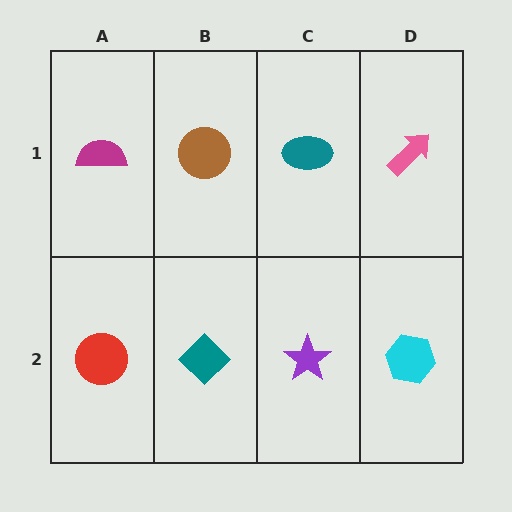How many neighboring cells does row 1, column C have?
3.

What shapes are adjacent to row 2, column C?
A teal ellipse (row 1, column C), a teal diamond (row 2, column B), a cyan hexagon (row 2, column D).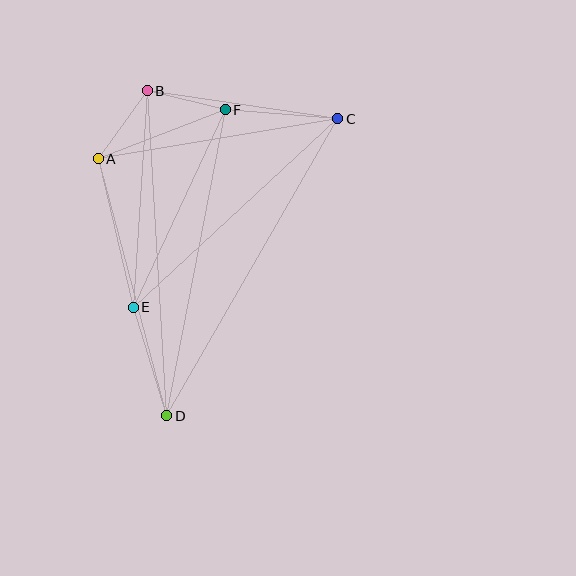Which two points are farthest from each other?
Points C and D are farthest from each other.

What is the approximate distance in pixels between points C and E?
The distance between C and E is approximately 279 pixels.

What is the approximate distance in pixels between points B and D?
The distance between B and D is approximately 326 pixels.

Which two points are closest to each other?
Points B and F are closest to each other.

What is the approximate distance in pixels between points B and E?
The distance between B and E is approximately 217 pixels.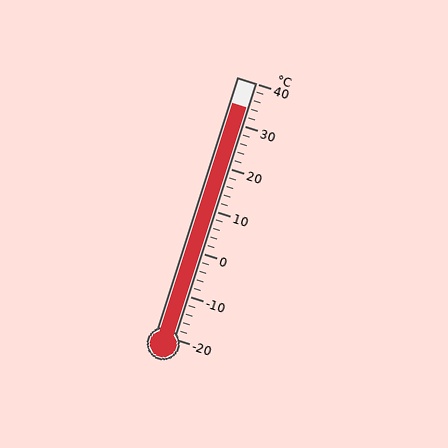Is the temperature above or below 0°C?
The temperature is above 0°C.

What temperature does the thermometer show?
The thermometer shows approximately 34°C.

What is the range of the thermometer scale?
The thermometer scale ranges from -20°C to 40°C.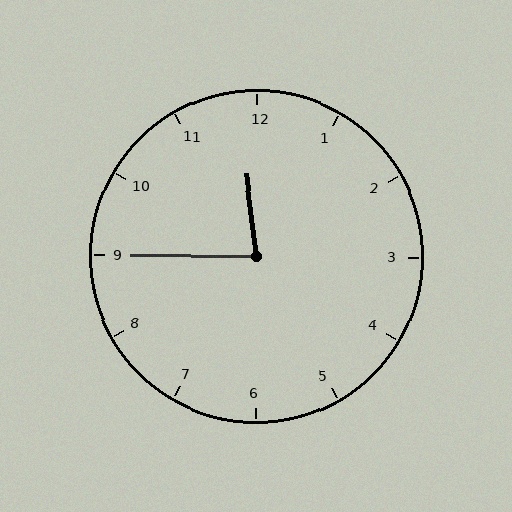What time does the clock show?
11:45.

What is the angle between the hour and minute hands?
Approximately 82 degrees.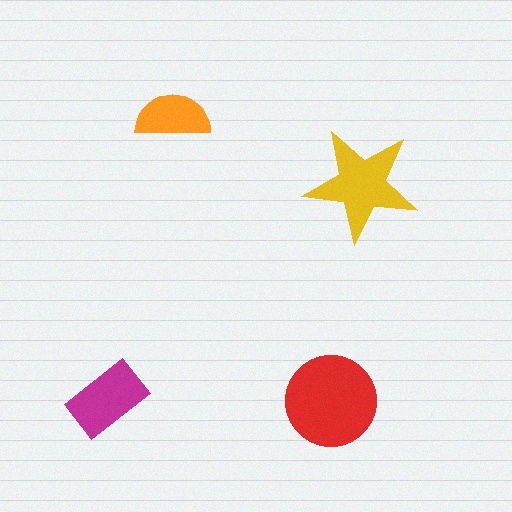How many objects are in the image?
There are 4 objects in the image.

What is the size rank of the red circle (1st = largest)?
1st.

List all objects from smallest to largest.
The orange semicircle, the magenta rectangle, the yellow star, the red circle.